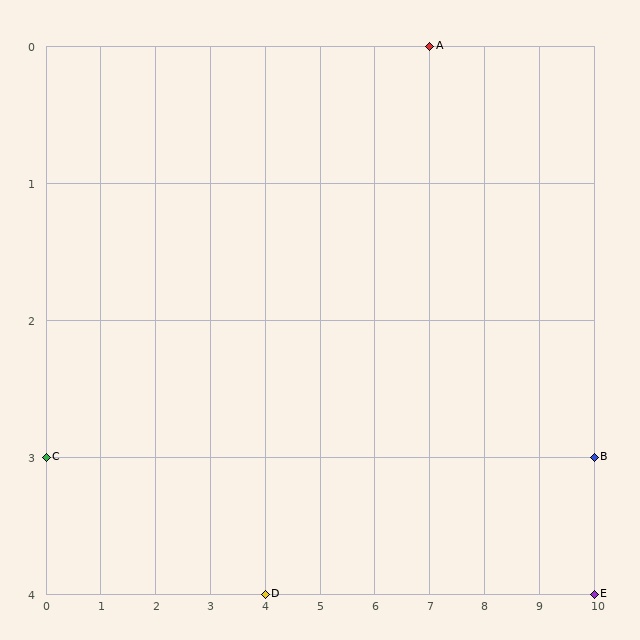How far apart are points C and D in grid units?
Points C and D are 4 columns and 1 row apart (about 4.1 grid units diagonally).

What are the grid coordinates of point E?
Point E is at grid coordinates (10, 4).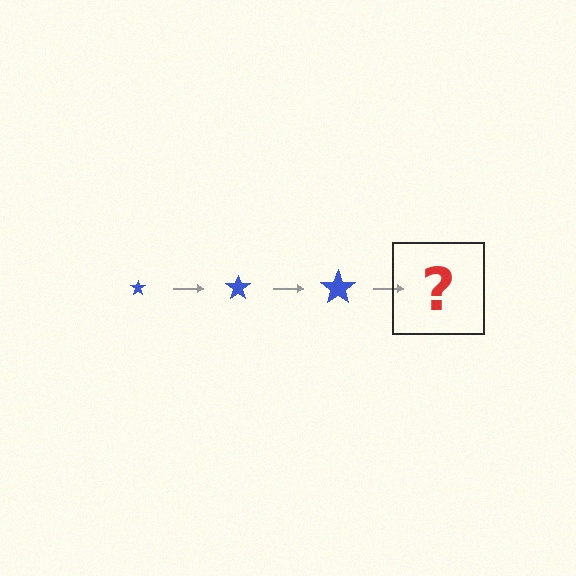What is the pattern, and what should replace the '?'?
The pattern is that the star gets progressively larger each step. The '?' should be a blue star, larger than the previous one.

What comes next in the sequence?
The next element should be a blue star, larger than the previous one.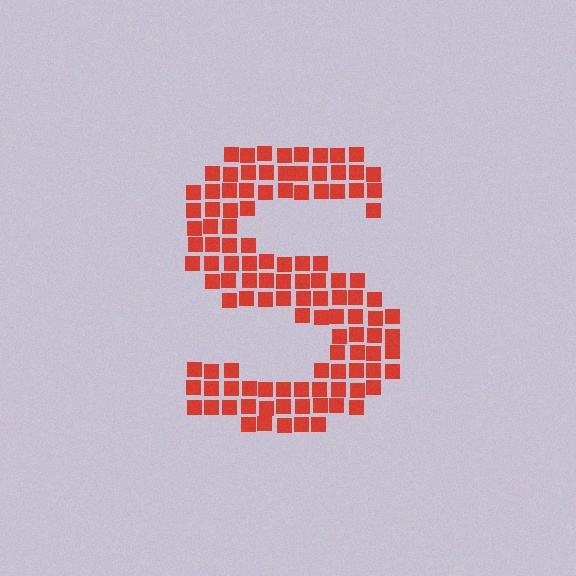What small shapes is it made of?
It is made of small squares.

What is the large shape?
The large shape is the letter S.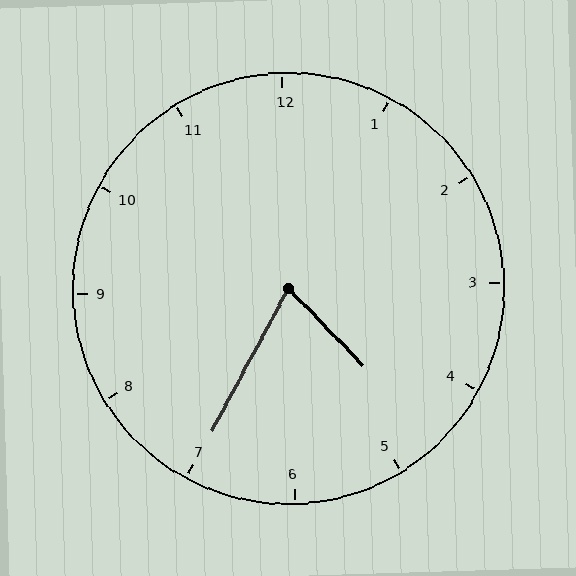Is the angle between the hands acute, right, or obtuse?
It is acute.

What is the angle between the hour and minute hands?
Approximately 72 degrees.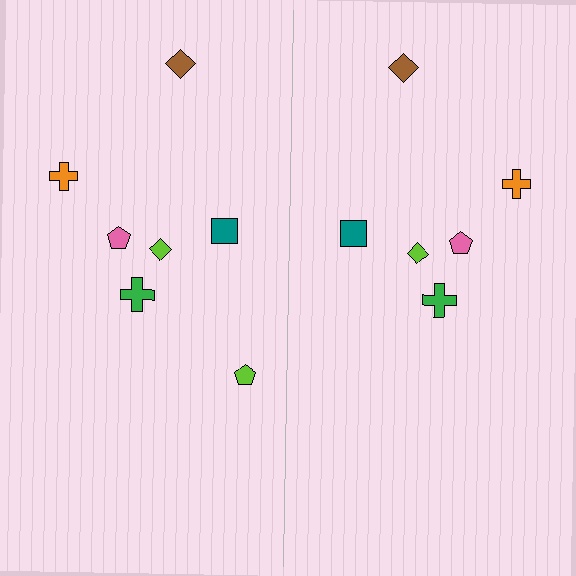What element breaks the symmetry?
A lime pentagon is missing from the right side.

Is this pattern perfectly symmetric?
No, the pattern is not perfectly symmetric. A lime pentagon is missing from the right side.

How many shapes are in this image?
There are 13 shapes in this image.